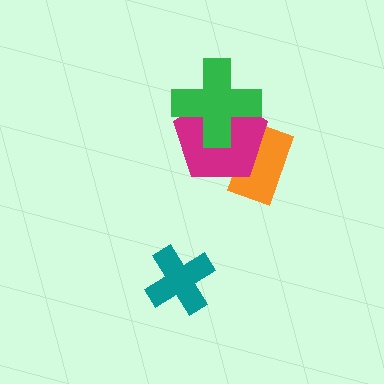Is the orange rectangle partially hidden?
Yes, it is partially covered by another shape.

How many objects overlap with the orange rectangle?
1 object overlaps with the orange rectangle.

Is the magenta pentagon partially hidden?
Yes, it is partially covered by another shape.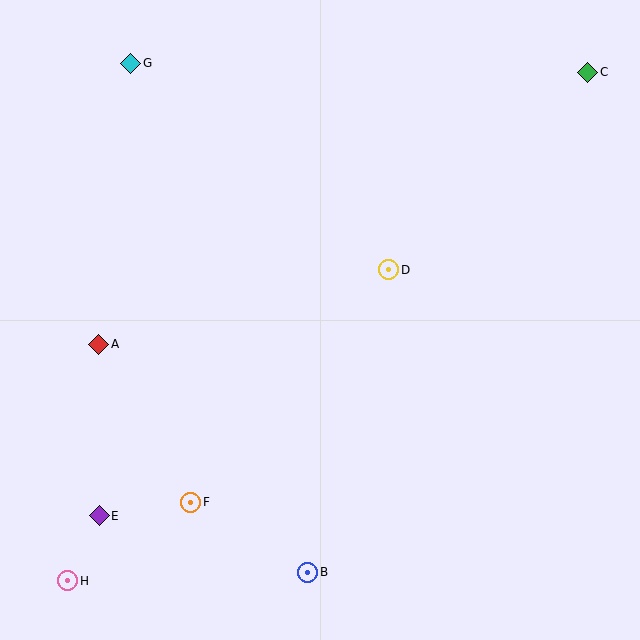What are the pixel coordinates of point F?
Point F is at (191, 502).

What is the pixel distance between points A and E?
The distance between A and E is 172 pixels.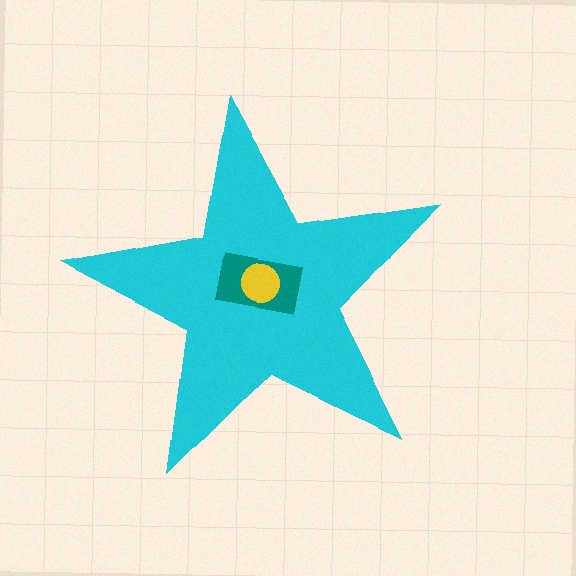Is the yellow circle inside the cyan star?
Yes.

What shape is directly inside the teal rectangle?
The yellow circle.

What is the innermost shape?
The yellow circle.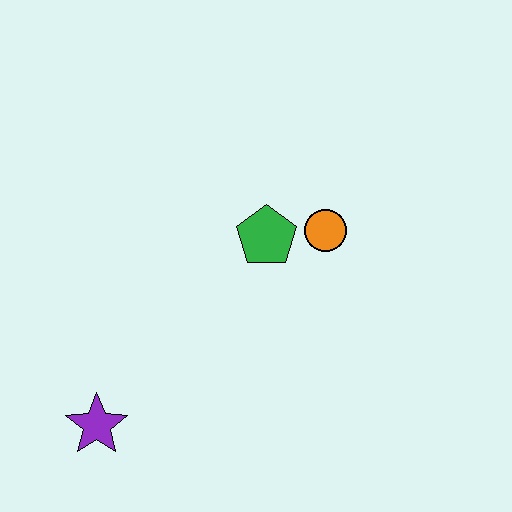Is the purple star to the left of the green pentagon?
Yes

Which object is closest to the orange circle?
The green pentagon is closest to the orange circle.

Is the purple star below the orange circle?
Yes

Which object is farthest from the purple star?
The orange circle is farthest from the purple star.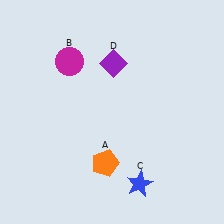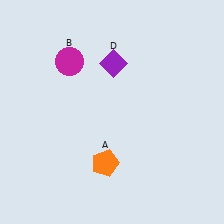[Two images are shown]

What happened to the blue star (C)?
The blue star (C) was removed in Image 2. It was in the bottom-right area of Image 1.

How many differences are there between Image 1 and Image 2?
There is 1 difference between the two images.